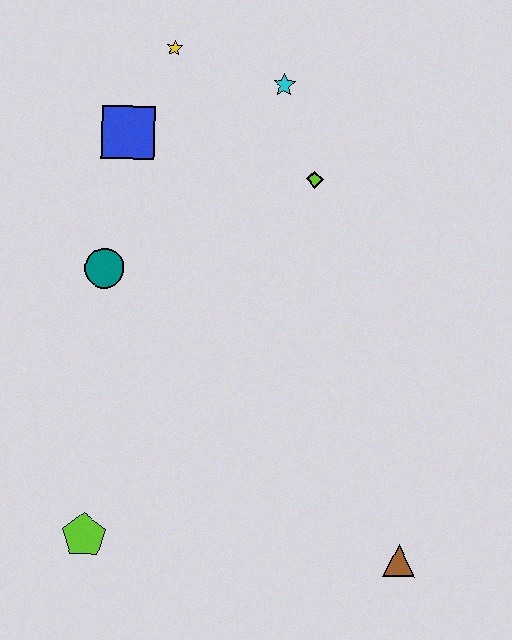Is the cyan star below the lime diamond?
No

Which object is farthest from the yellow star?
The brown triangle is farthest from the yellow star.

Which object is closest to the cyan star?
The lime diamond is closest to the cyan star.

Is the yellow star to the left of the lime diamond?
Yes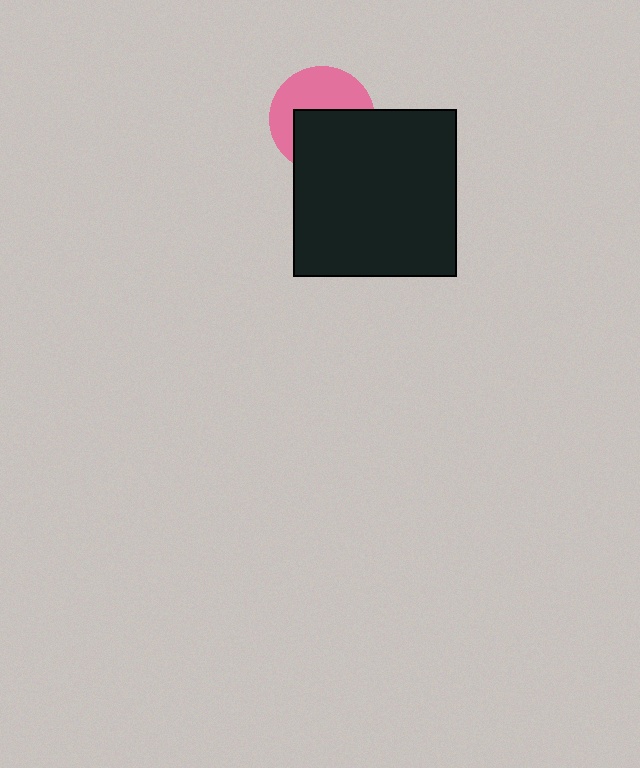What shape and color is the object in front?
The object in front is a black rectangle.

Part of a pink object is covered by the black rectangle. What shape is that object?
It is a circle.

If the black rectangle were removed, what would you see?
You would see the complete pink circle.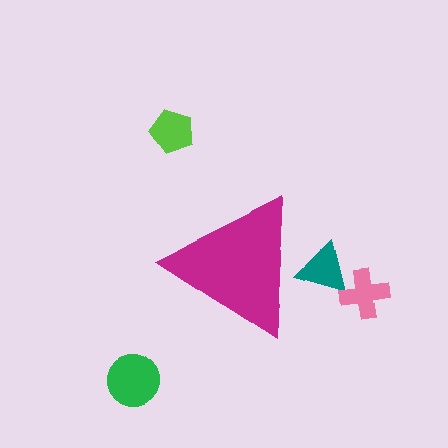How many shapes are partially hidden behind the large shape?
1 shape is partially hidden.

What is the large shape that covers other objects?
A magenta triangle.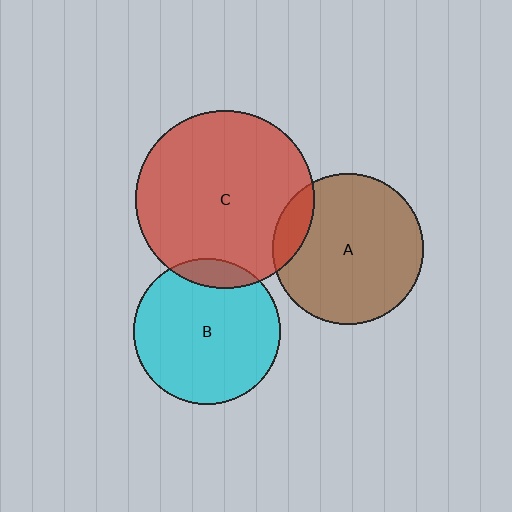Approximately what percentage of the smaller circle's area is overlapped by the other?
Approximately 10%.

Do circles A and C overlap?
Yes.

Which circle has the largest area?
Circle C (red).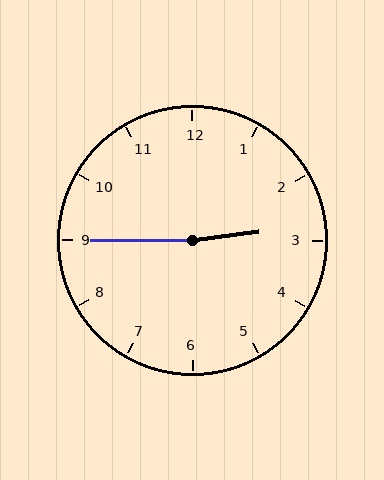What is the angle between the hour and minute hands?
Approximately 172 degrees.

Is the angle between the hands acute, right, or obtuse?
It is obtuse.